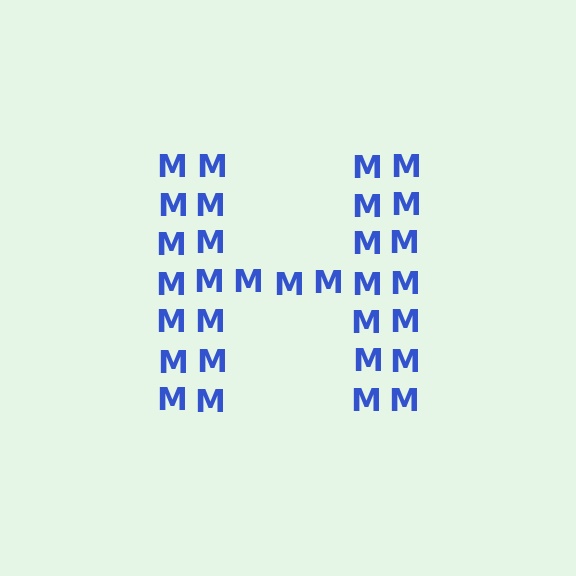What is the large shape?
The large shape is the letter H.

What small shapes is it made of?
It is made of small letter M's.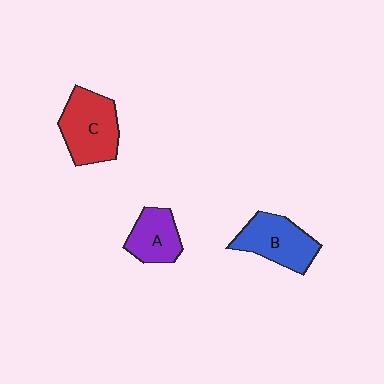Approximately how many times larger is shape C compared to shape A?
Approximately 1.5 times.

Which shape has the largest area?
Shape C (red).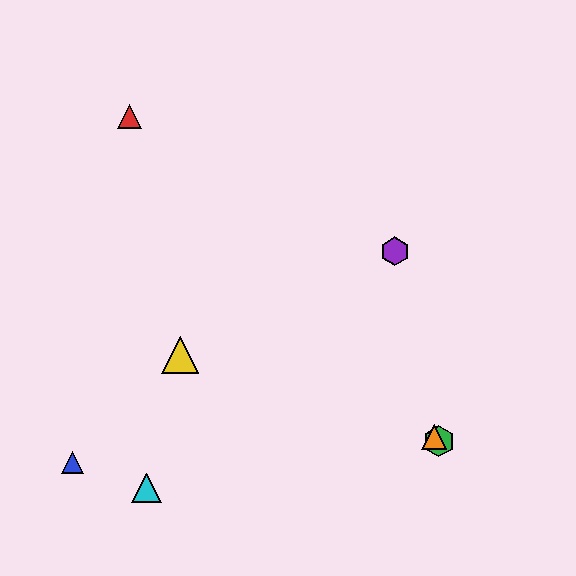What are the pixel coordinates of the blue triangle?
The blue triangle is at (73, 463).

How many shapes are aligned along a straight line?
3 shapes (the red triangle, the green hexagon, the orange triangle) are aligned along a straight line.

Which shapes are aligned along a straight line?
The red triangle, the green hexagon, the orange triangle are aligned along a straight line.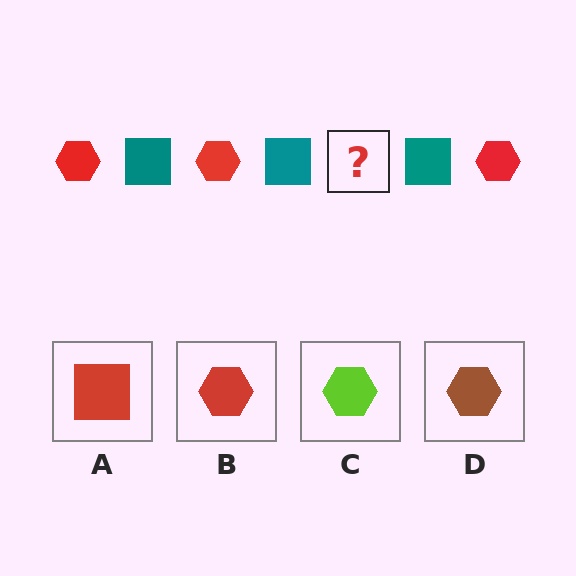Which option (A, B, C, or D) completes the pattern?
B.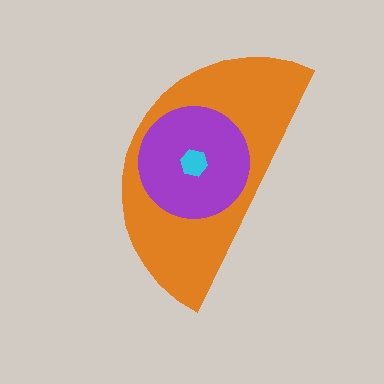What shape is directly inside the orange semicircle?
The purple circle.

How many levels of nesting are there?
3.